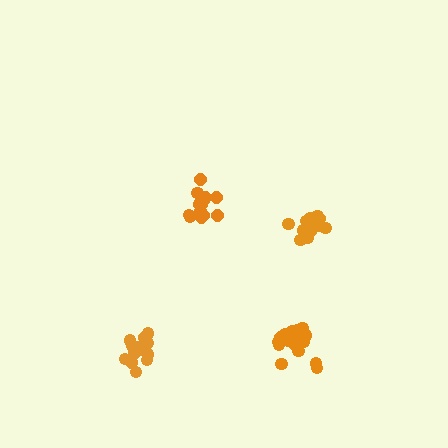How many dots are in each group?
Group 1: 15 dots, Group 2: 13 dots, Group 3: 18 dots, Group 4: 14 dots (60 total).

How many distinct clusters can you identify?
There are 4 distinct clusters.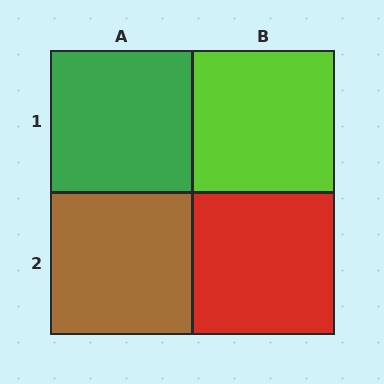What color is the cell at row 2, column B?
Red.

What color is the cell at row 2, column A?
Brown.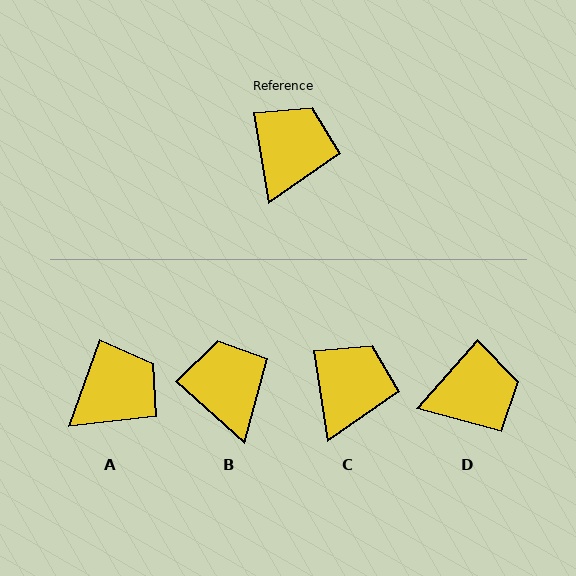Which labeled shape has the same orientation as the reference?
C.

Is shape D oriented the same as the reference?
No, it is off by about 50 degrees.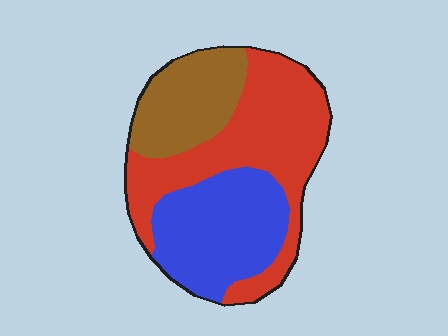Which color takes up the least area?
Brown, at roughly 20%.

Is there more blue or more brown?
Blue.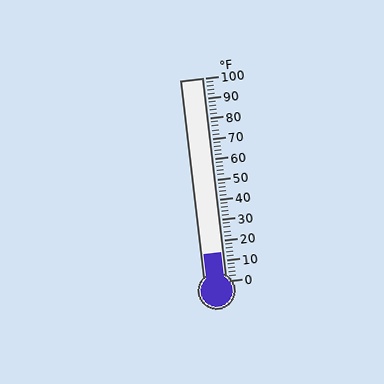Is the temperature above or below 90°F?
The temperature is below 90°F.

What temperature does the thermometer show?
The thermometer shows approximately 14°F.